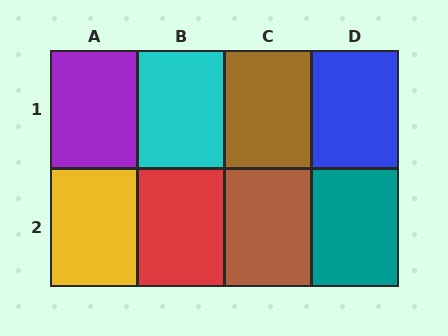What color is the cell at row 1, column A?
Purple.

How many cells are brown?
2 cells are brown.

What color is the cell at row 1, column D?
Blue.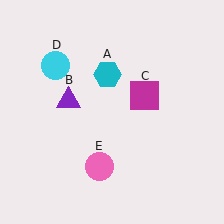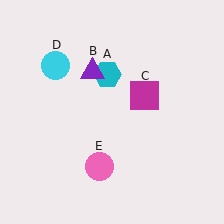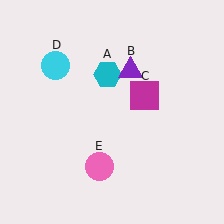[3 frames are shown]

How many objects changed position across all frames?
1 object changed position: purple triangle (object B).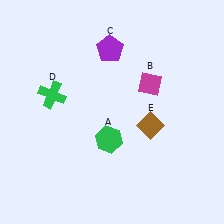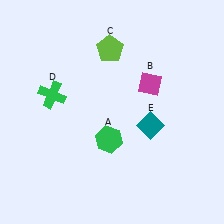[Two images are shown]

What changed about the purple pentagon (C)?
In Image 1, C is purple. In Image 2, it changed to lime.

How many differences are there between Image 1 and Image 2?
There are 2 differences between the two images.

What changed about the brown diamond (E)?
In Image 1, E is brown. In Image 2, it changed to teal.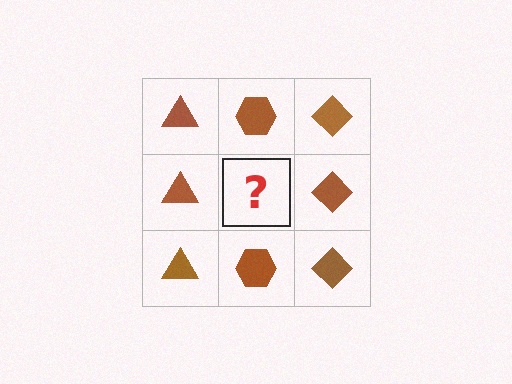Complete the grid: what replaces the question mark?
The question mark should be replaced with a brown hexagon.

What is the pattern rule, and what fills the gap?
The rule is that each column has a consistent shape. The gap should be filled with a brown hexagon.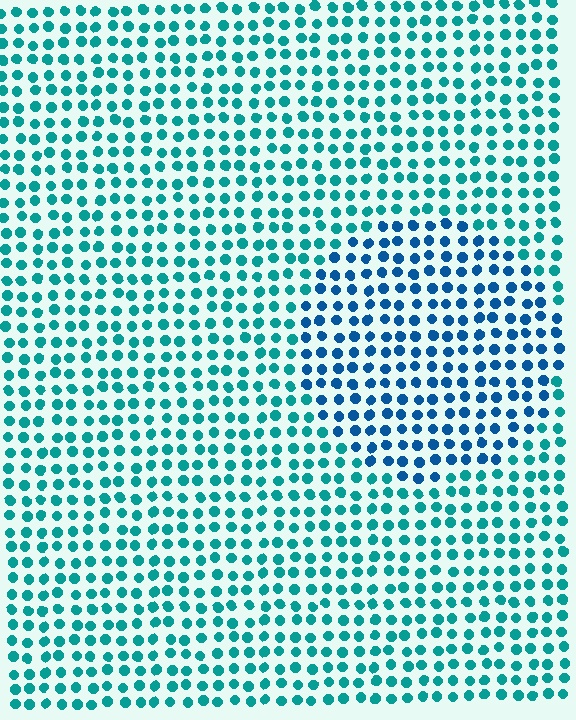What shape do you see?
I see a circle.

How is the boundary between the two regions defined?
The boundary is defined purely by a slight shift in hue (about 31 degrees). Spacing, size, and orientation are identical on both sides.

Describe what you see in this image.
The image is filled with small teal elements in a uniform arrangement. A circle-shaped region is visible where the elements are tinted to a slightly different hue, forming a subtle color boundary.